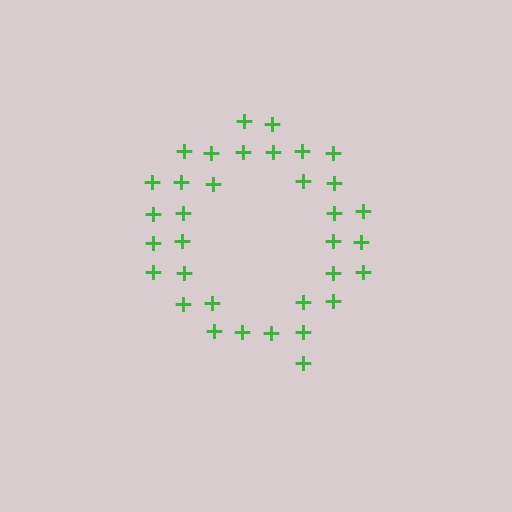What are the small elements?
The small elements are plus signs.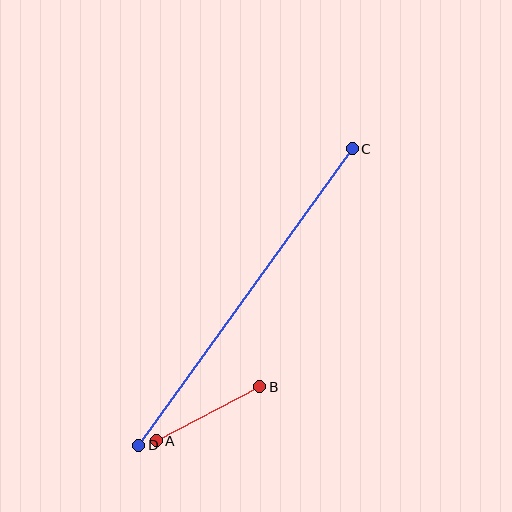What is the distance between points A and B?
The distance is approximately 117 pixels.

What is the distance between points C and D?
The distance is approximately 366 pixels.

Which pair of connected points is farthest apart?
Points C and D are farthest apart.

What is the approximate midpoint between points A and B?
The midpoint is at approximately (208, 414) pixels.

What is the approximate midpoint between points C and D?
The midpoint is at approximately (246, 297) pixels.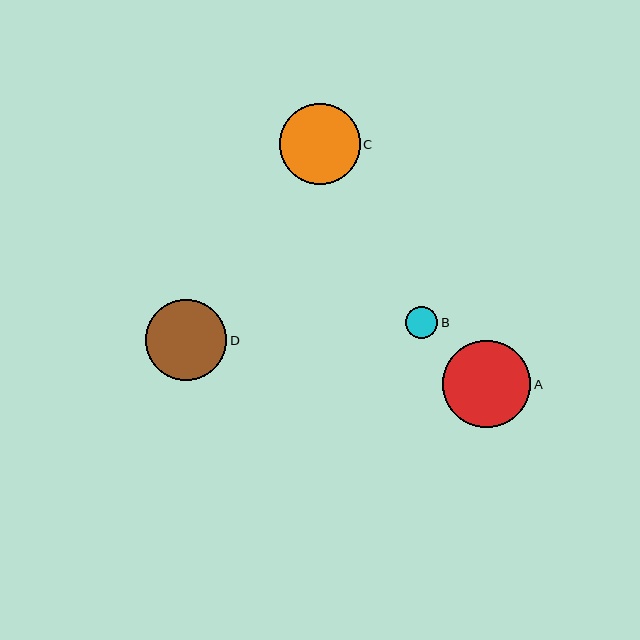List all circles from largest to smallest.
From largest to smallest: A, C, D, B.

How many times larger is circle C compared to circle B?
Circle C is approximately 2.5 times the size of circle B.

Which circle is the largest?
Circle A is the largest with a size of approximately 88 pixels.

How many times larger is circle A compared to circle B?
Circle A is approximately 2.7 times the size of circle B.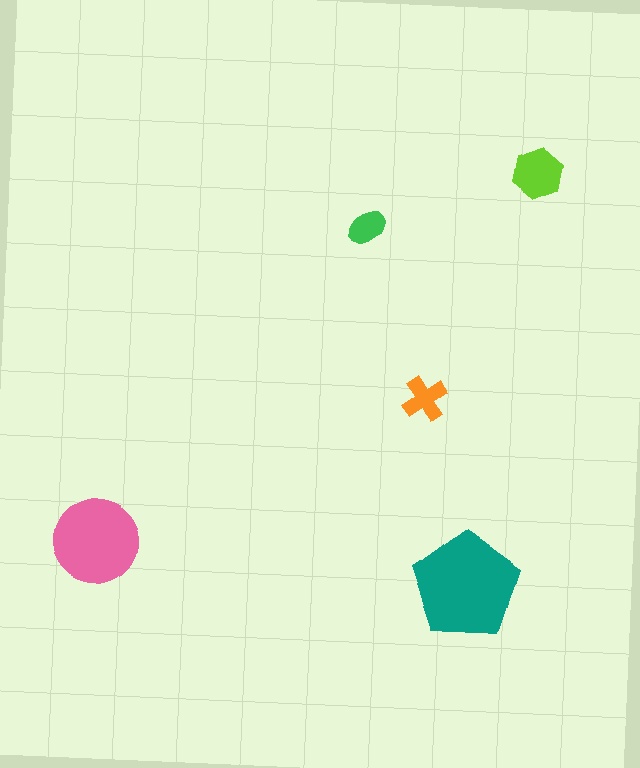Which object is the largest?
The teal pentagon.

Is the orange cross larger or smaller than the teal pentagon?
Smaller.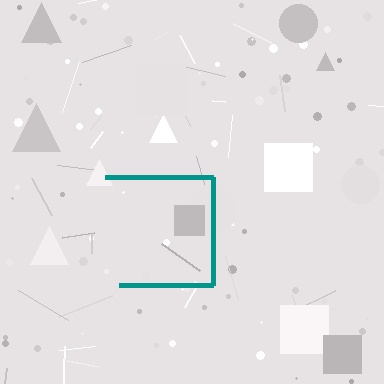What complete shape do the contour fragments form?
The contour fragments form a square.